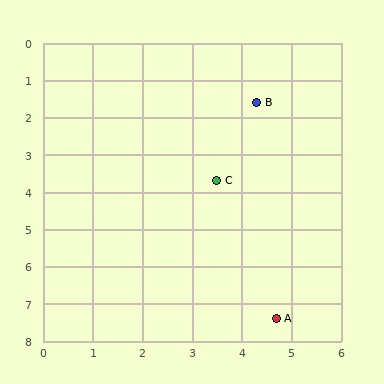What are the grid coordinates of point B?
Point B is at approximately (4.3, 1.6).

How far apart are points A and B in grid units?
Points A and B are about 5.8 grid units apart.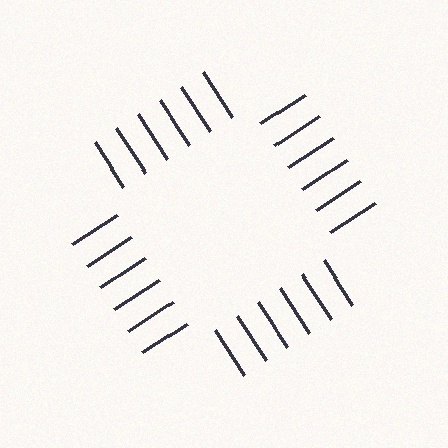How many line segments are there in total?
24 — 6 along each of the 4 edges.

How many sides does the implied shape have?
4 sides — the line-ends trace a square.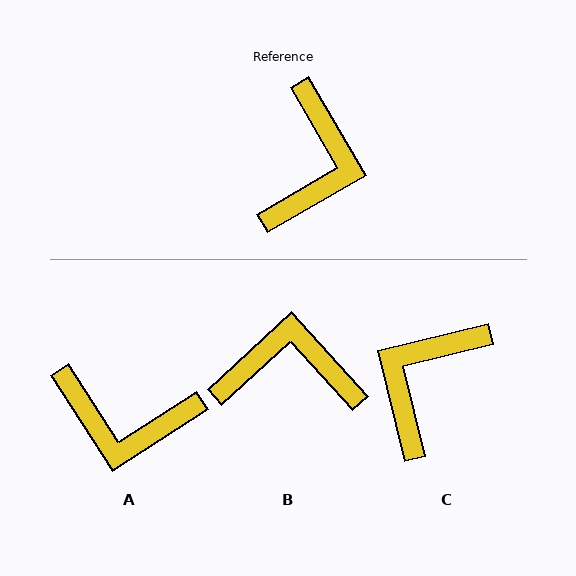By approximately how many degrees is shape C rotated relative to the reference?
Approximately 164 degrees counter-clockwise.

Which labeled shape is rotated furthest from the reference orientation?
C, about 164 degrees away.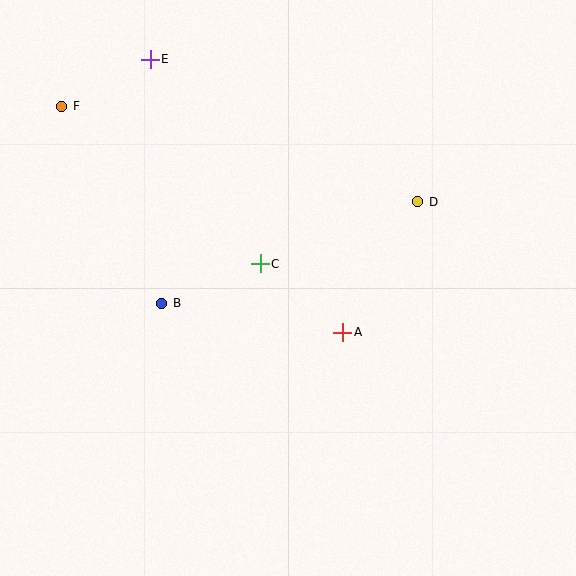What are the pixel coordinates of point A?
Point A is at (343, 332).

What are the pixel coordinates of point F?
Point F is at (62, 106).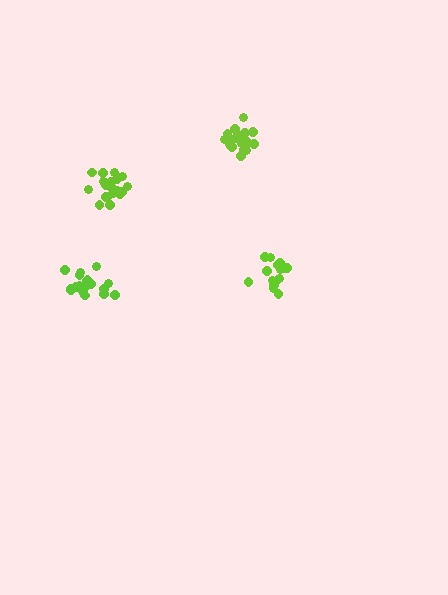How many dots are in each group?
Group 1: 18 dots, Group 2: 16 dots, Group 3: 19 dots, Group 4: 21 dots (74 total).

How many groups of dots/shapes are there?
There are 4 groups.